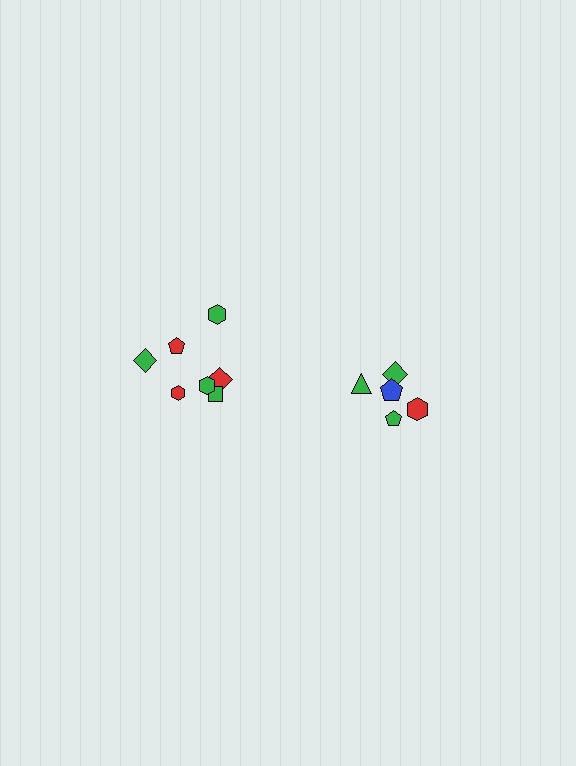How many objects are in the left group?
There are 7 objects.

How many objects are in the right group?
There are 5 objects.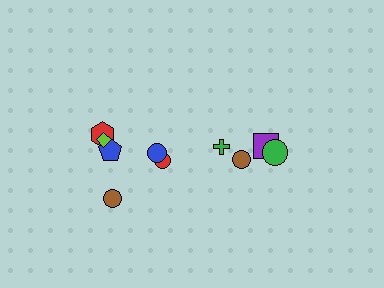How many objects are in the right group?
There are 4 objects.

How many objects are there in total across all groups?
There are 10 objects.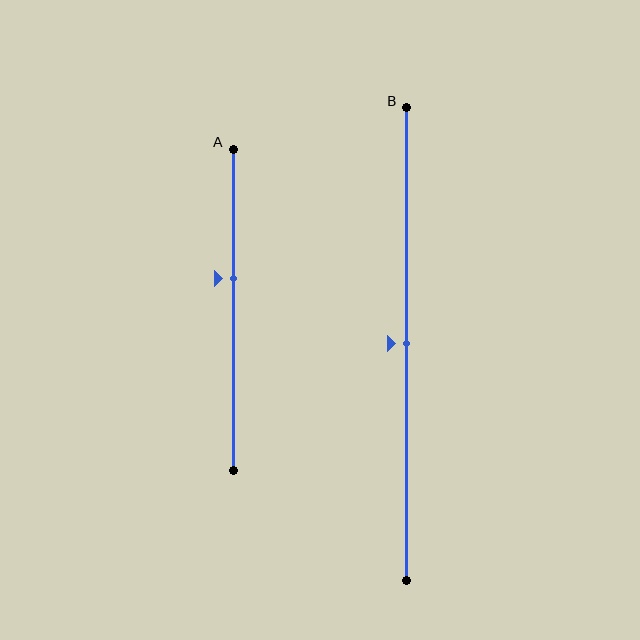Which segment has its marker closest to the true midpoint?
Segment B has its marker closest to the true midpoint.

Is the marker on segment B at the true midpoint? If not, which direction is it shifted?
Yes, the marker on segment B is at the true midpoint.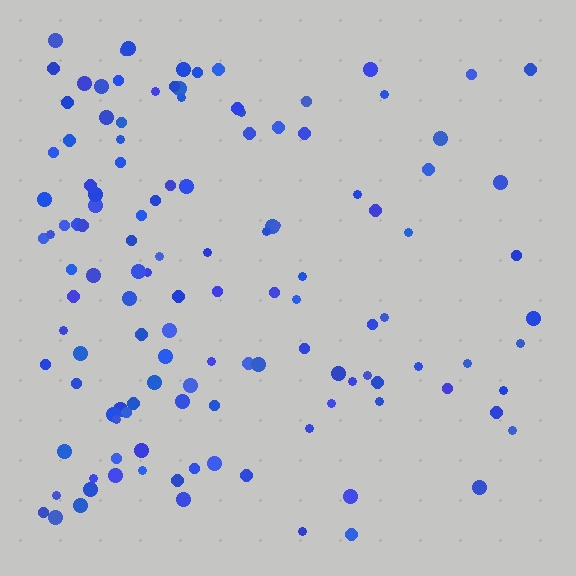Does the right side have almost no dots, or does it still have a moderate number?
Still a moderate number, just noticeably fewer than the left.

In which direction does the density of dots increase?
From right to left, with the left side densest.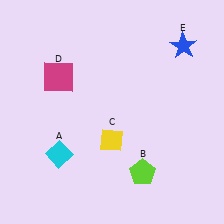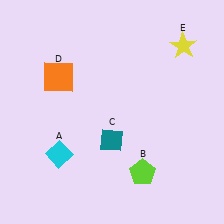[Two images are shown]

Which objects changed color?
C changed from yellow to teal. D changed from magenta to orange. E changed from blue to yellow.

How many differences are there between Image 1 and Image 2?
There are 3 differences between the two images.